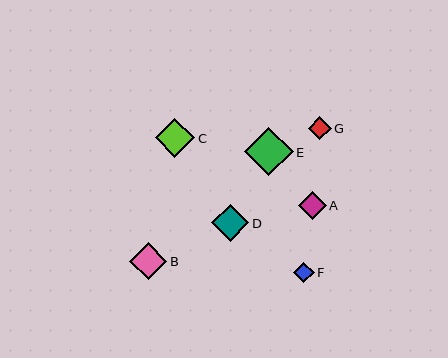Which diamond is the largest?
Diamond E is the largest with a size of approximately 48 pixels.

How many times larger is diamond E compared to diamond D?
Diamond E is approximately 1.3 times the size of diamond D.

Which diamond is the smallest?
Diamond F is the smallest with a size of approximately 20 pixels.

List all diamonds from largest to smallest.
From largest to smallest: E, C, B, D, A, G, F.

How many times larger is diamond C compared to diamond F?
Diamond C is approximately 1.9 times the size of diamond F.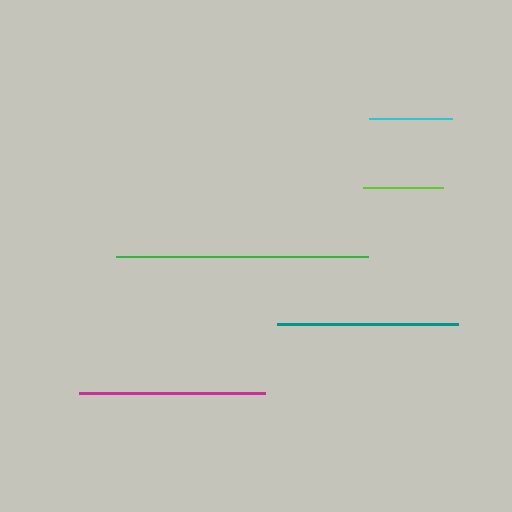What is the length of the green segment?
The green segment is approximately 253 pixels long.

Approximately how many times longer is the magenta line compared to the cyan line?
The magenta line is approximately 2.2 times the length of the cyan line.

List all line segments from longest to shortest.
From longest to shortest: green, magenta, teal, cyan, lime.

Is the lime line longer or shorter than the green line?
The green line is longer than the lime line.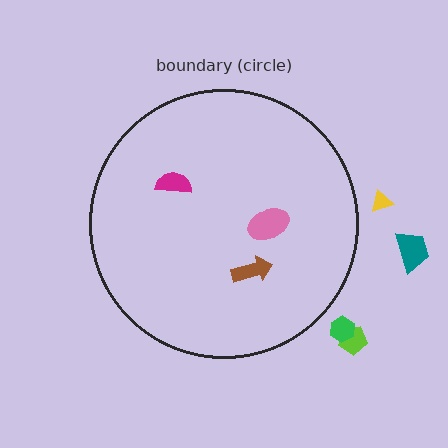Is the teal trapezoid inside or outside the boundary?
Outside.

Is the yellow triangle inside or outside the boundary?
Outside.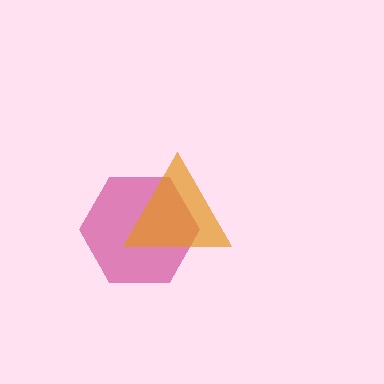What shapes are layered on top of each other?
The layered shapes are: a magenta hexagon, an orange triangle.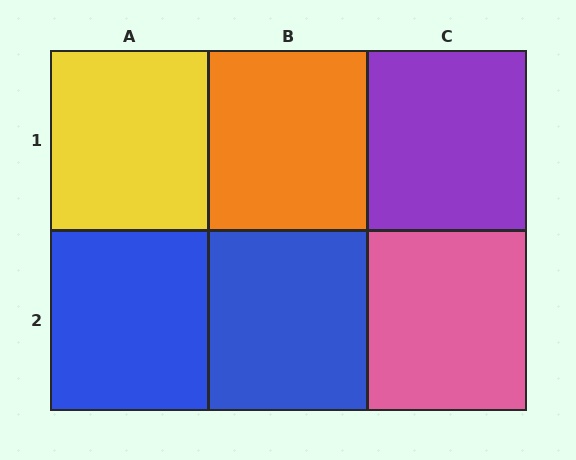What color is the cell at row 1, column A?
Yellow.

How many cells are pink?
1 cell is pink.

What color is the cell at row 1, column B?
Orange.